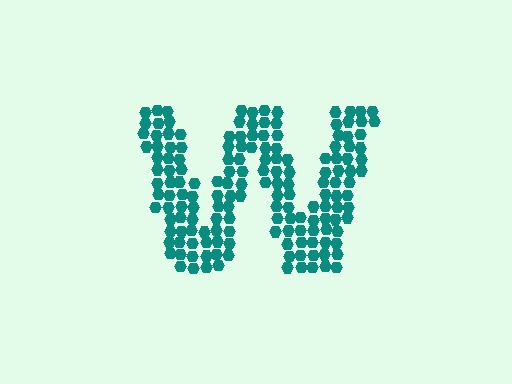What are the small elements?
The small elements are hexagons.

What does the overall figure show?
The overall figure shows the letter W.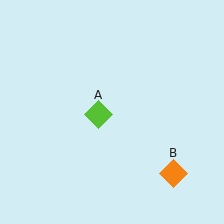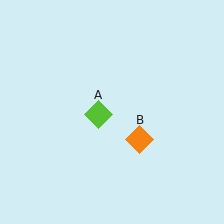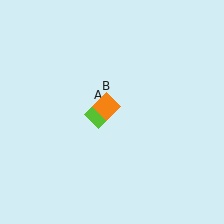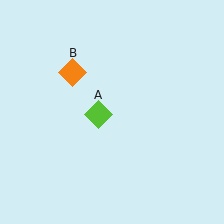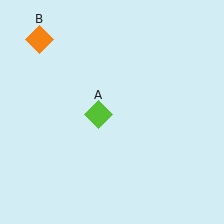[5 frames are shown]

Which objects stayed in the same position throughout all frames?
Lime diamond (object A) remained stationary.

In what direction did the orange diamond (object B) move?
The orange diamond (object B) moved up and to the left.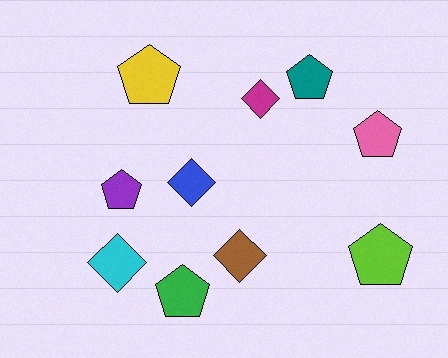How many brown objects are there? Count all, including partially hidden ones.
There is 1 brown object.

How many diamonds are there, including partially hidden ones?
There are 4 diamonds.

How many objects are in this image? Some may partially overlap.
There are 10 objects.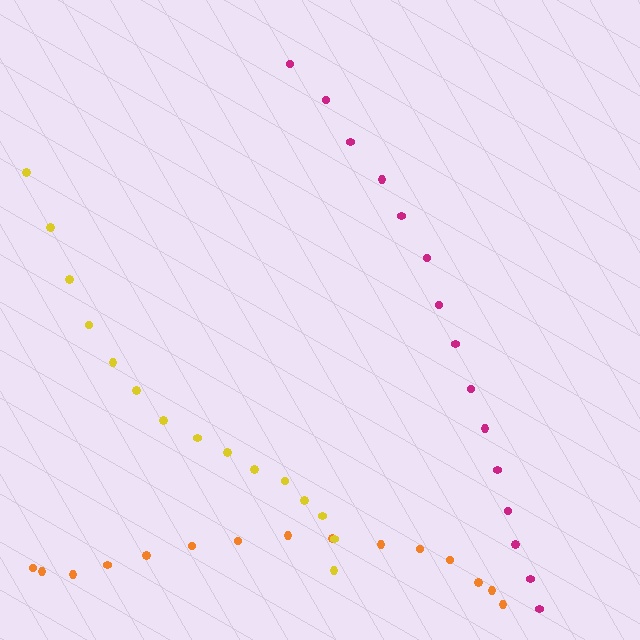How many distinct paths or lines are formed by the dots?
There are 3 distinct paths.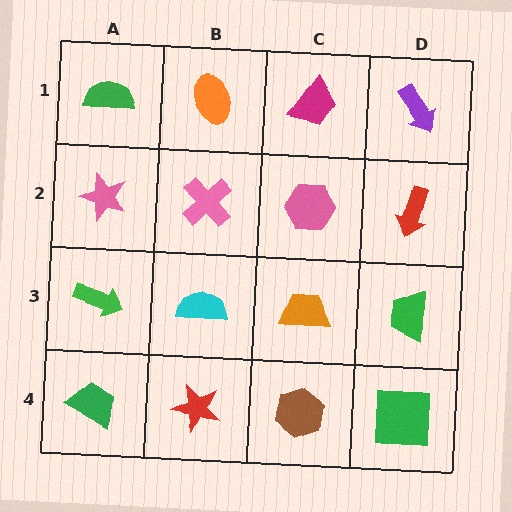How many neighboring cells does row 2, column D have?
3.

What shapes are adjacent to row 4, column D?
A green trapezoid (row 3, column D), a brown hexagon (row 4, column C).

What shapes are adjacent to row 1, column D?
A red arrow (row 2, column D), a magenta trapezoid (row 1, column C).